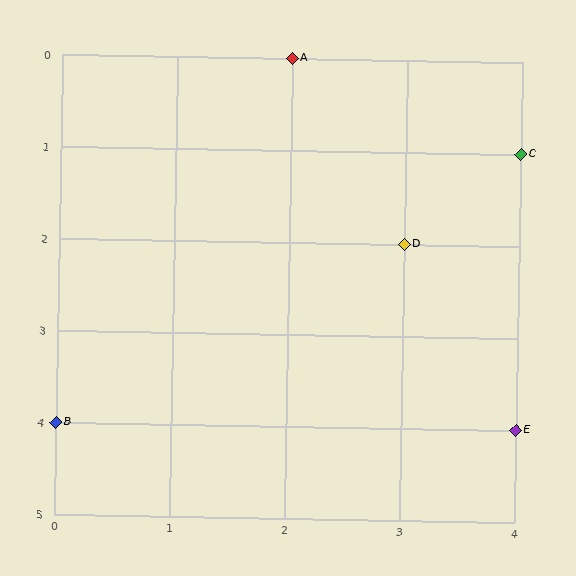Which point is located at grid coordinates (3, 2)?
Point D is at (3, 2).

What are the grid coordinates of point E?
Point E is at grid coordinates (4, 4).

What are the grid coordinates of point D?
Point D is at grid coordinates (3, 2).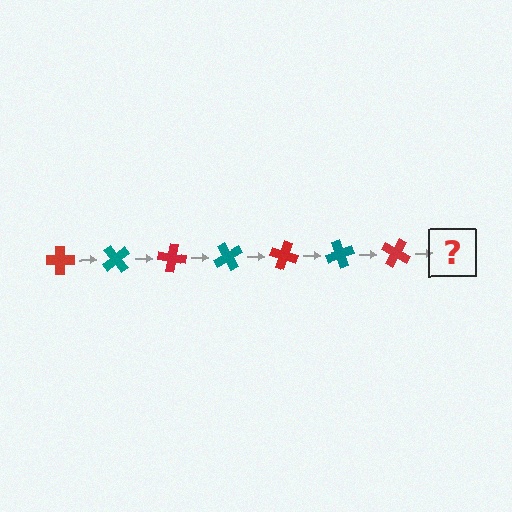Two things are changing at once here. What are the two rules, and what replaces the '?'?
The two rules are that it rotates 50 degrees each step and the color cycles through red and teal. The '?' should be a teal cross, rotated 350 degrees from the start.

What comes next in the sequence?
The next element should be a teal cross, rotated 350 degrees from the start.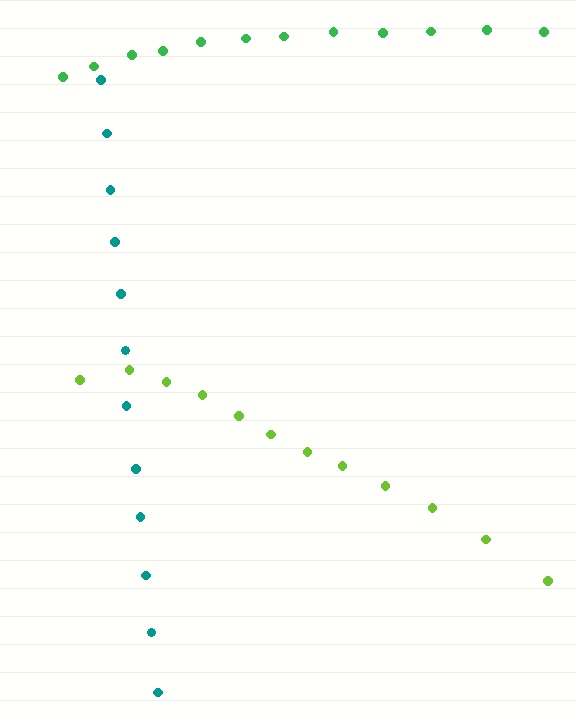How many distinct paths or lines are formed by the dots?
There are 3 distinct paths.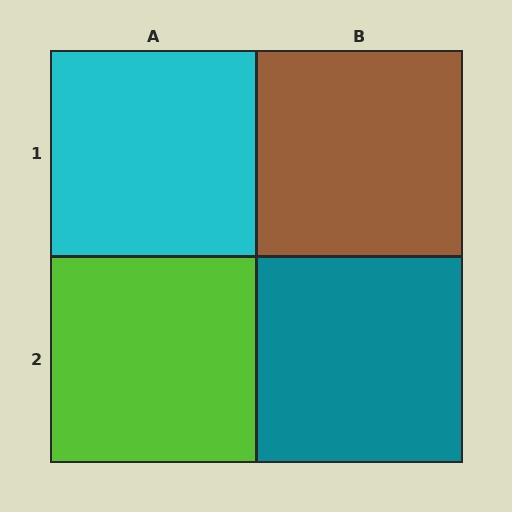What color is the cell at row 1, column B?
Brown.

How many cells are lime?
1 cell is lime.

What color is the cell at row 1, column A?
Cyan.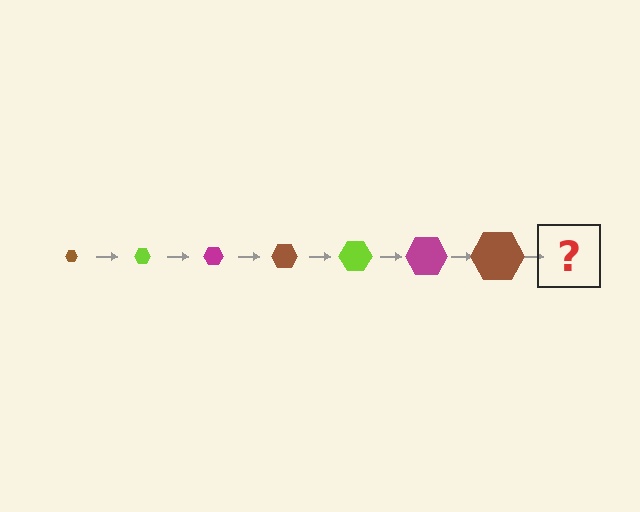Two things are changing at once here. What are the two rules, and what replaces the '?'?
The two rules are that the hexagon grows larger each step and the color cycles through brown, lime, and magenta. The '?' should be a lime hexagon, larger than the previous one.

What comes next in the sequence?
The next element should be a lime hexagon, larger than the previous one.